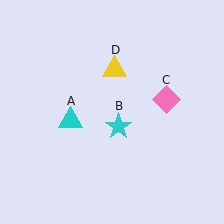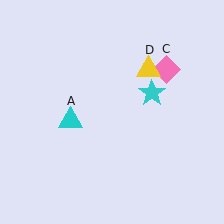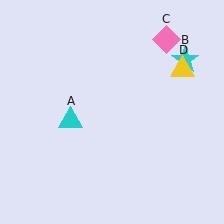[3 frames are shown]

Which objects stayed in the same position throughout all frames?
Cyan triangle (object A) remained stationary.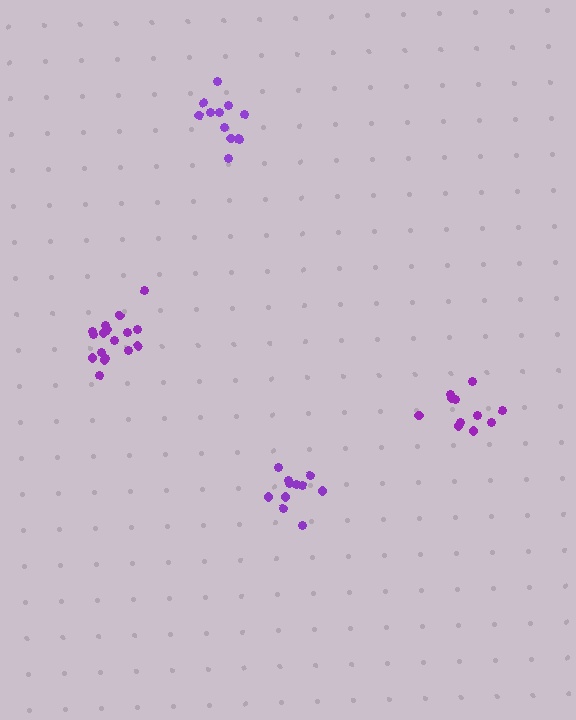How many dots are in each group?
Group 1: 11 dots, Group 2: 12 dots, Group 3: 17 dots, Group 4: 11 dots (51 total).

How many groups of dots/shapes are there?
There are 4 groups.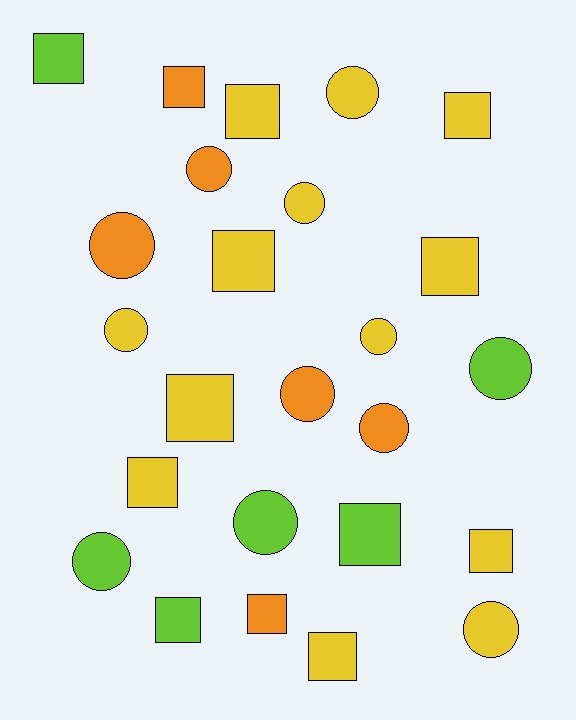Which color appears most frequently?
Yellow, with 13 objects.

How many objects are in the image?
There are 25 objects.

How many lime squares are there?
There are 3 lime squares.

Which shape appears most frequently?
Square, with 13 objects.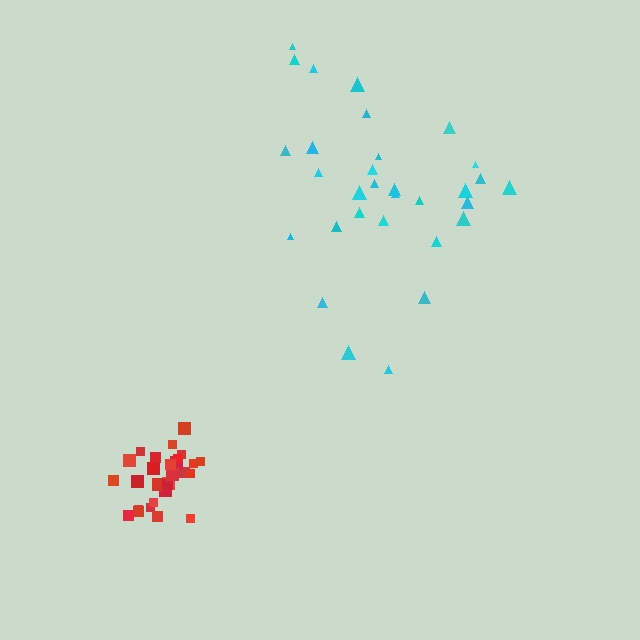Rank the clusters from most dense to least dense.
red, cyan.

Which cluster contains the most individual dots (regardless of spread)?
Cyan (32).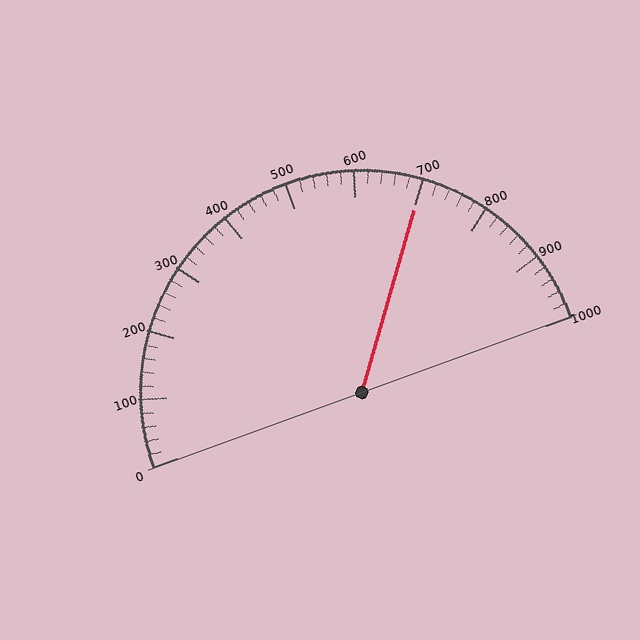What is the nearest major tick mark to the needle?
The nearest major tick mark is 700.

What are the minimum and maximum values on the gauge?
The gauge ranges from 0 to 1000.